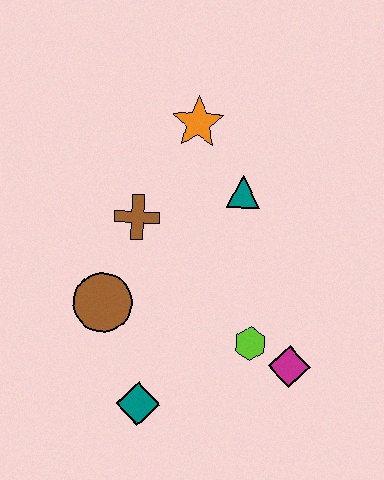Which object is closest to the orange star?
The teal triangle is closest to the orange star.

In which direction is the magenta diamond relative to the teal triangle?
The magenta diamond is below the teal triangle.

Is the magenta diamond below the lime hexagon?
Yes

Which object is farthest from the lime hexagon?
The orange star is farthest from the lime hexagon.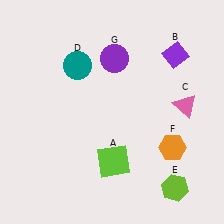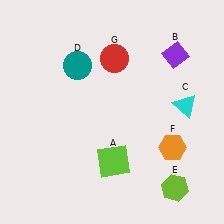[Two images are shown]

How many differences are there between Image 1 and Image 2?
There are 2 differences between the two images.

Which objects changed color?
C changed from pink to cyan. G changed from purple to red.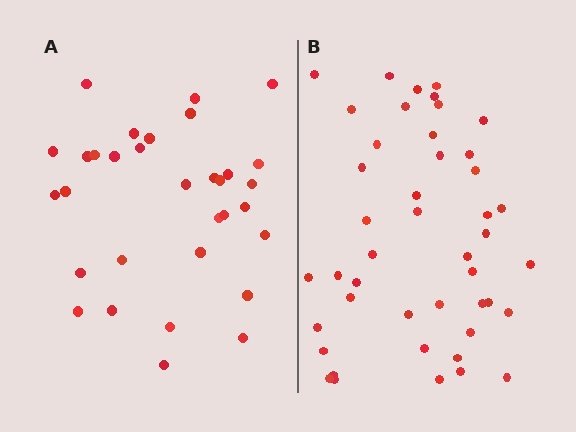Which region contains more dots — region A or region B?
Region B (the right region) has more dots.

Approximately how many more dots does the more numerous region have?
Region B has approximately 15 more dots than region A.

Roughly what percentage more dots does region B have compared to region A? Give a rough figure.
About 40% more.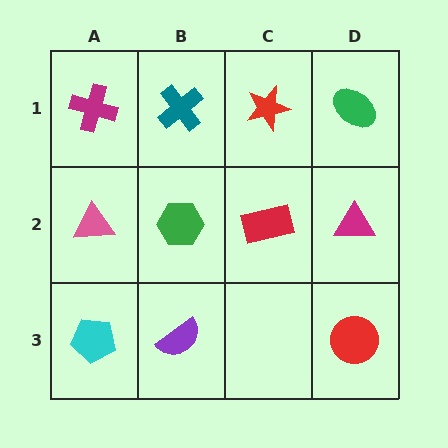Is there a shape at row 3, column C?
No, that cell is empty.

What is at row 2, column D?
A magenta triangle.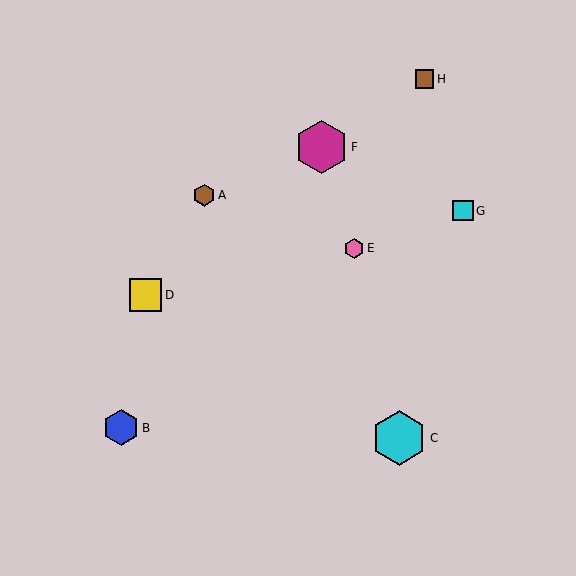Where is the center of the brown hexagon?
The center of the brown hexagon is at (204, 195).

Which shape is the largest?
The cyan hexagon (labeled C) is the largest.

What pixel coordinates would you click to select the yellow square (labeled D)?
Click at (146, 295) to select the yellow square D.